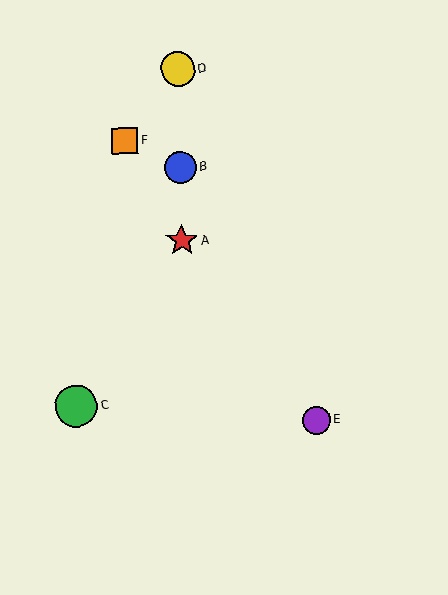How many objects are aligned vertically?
3 objects (A, B, D) are aligned vertically.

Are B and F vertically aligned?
No, B is at x≈180 and F is at x≈125.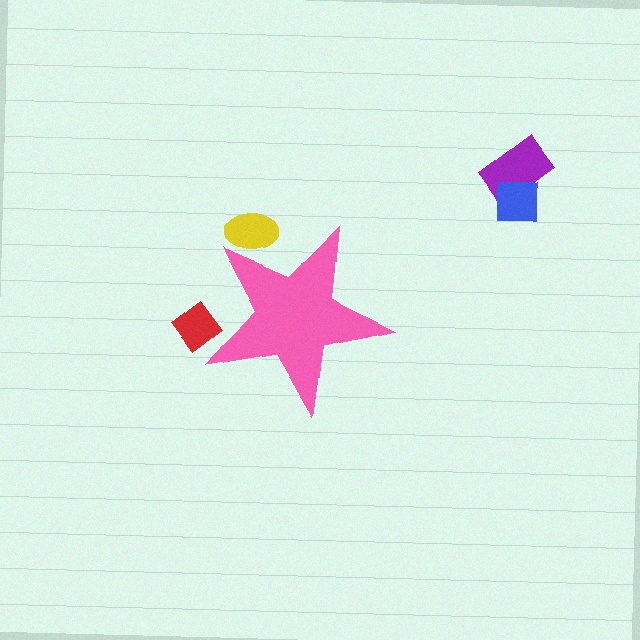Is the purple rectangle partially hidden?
No, the purple rectangle is fully visible.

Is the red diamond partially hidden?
Yes, the red diamond is partially hidden behind the pink star.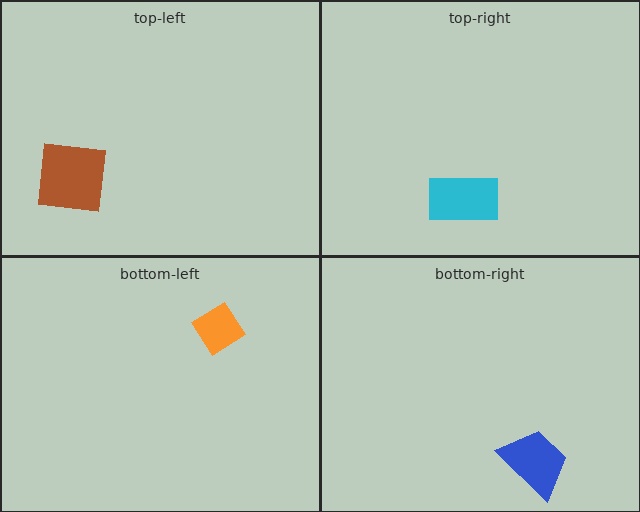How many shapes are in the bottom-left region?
1.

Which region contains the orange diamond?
The bottom-left region.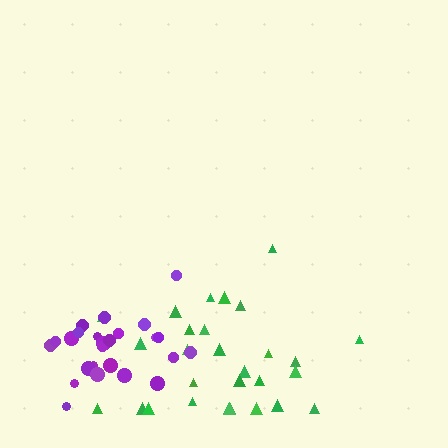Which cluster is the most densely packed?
Purple.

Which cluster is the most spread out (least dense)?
Green.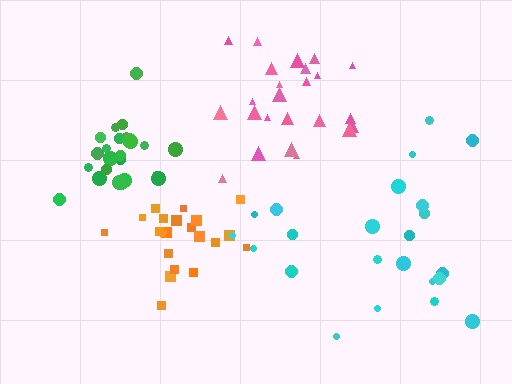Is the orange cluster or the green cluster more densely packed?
Green.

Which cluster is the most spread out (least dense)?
Cyan.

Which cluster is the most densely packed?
Green.